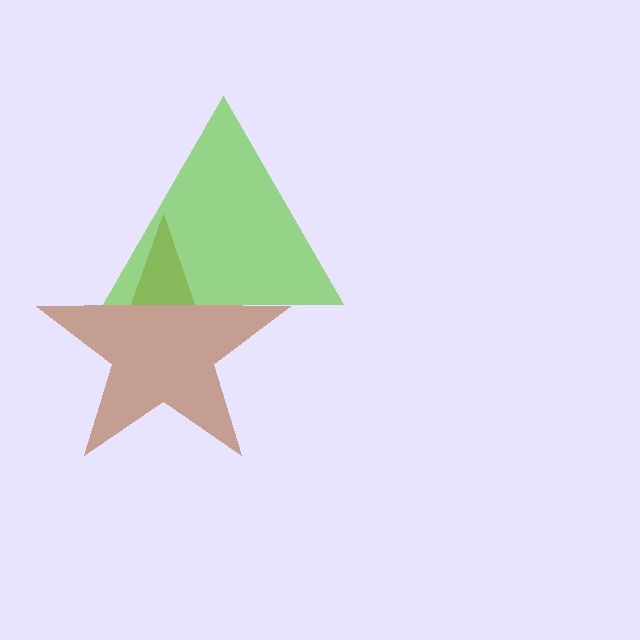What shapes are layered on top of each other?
The layered shapes are: a brown star, a lime triangle.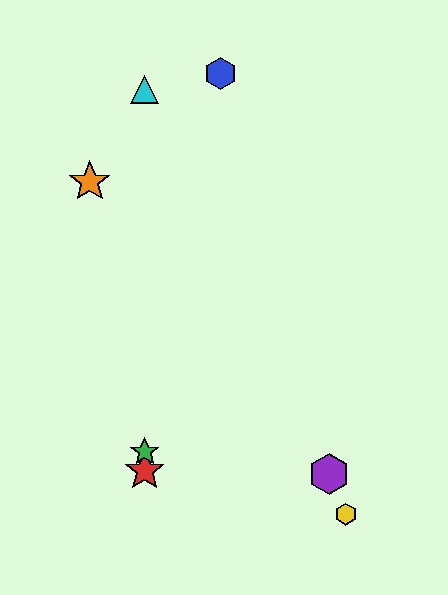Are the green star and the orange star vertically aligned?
No, the green star is at x≈145 and the orange star is at x≈90.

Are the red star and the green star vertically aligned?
Yes, both are at x≈145.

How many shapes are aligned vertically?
3 shapes (the red star, the green star, the cyan triangle) are aligned vertically.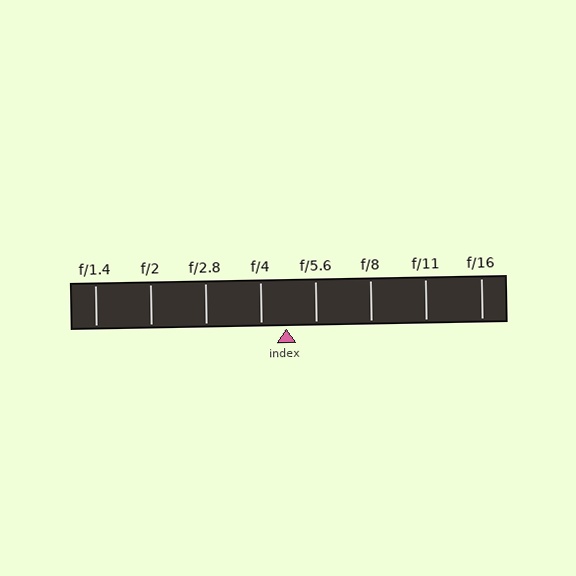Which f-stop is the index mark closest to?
The index mark is closest to f/4.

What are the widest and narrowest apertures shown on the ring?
The widest aperture shown is f/1.4 and the narrowest is f/16.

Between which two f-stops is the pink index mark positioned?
The index mark is between f/4 and f/5.6.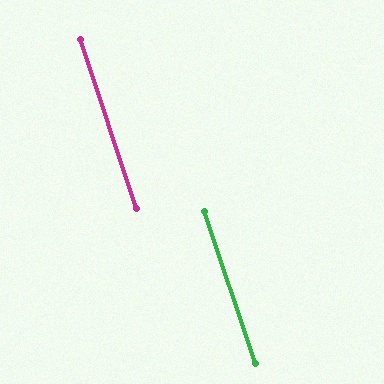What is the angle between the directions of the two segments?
Approximately 0 degrees.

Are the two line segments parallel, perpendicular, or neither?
Parallel — their directions differ by only 0.3°.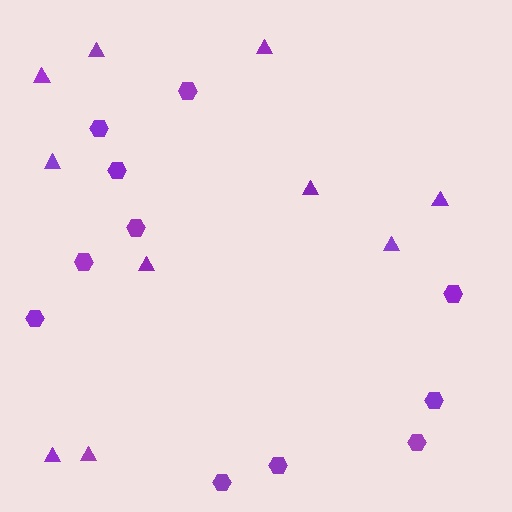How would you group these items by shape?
There are 2 groups: one group of hexagons (11) and one group of triangles (10).